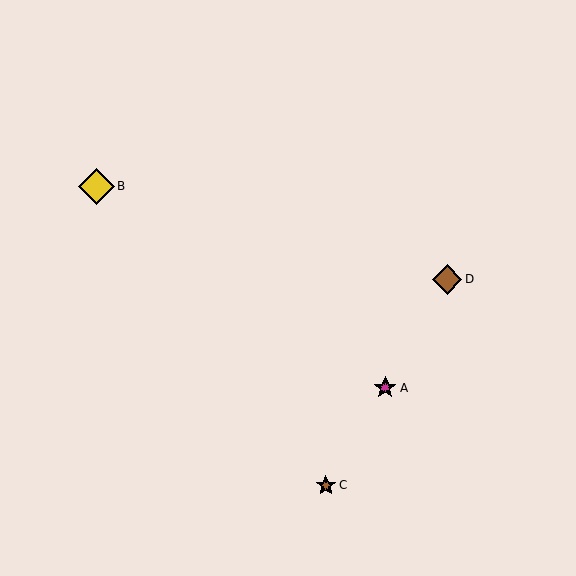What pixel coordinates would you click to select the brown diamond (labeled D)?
Click at (447, 279) to select the brown diamond D.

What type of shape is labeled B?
Shape B is a yellow diamond.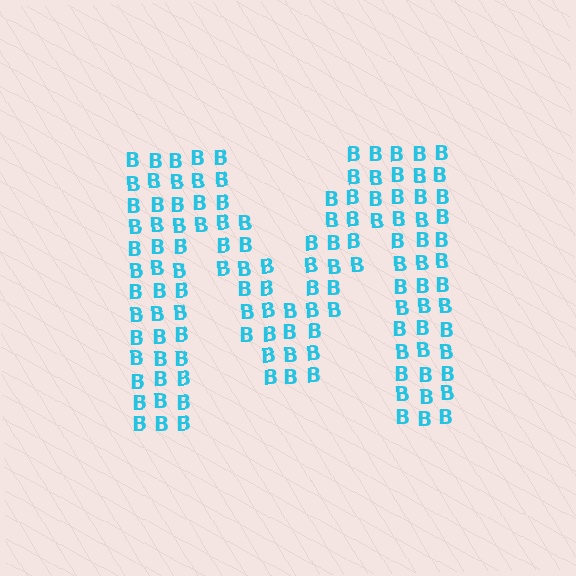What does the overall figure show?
The overall figure shows the letter M.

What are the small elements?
The small elements are letter B's.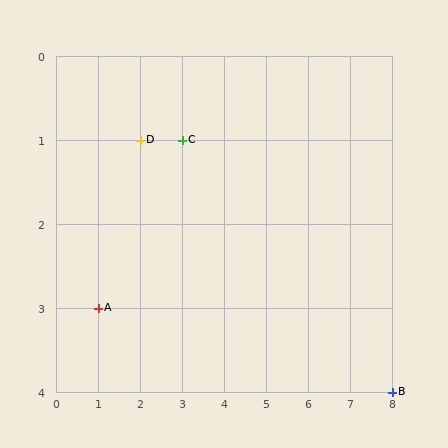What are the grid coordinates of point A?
Point A is at grid coordinates (1, 3).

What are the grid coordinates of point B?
Point B is at grid coordinates (8, 4).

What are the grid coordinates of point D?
Point D is at grid coordinates (2, 1).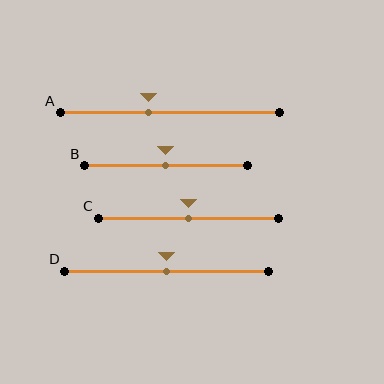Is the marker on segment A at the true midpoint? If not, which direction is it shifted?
No, the marker on segment A is shifted to the left by about 10% of the segment length.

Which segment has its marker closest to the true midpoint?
Segment B has its marker closest to the true midpoint.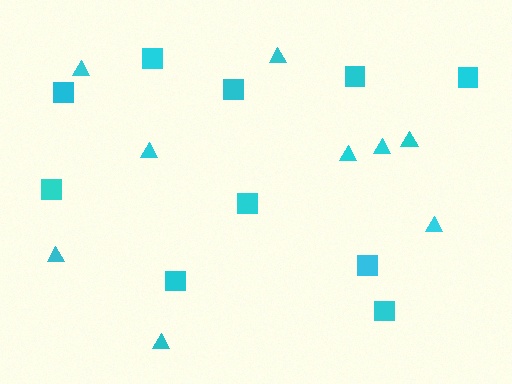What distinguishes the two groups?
There are 2 groups: one group of triangles (9) and one group of squares (10).